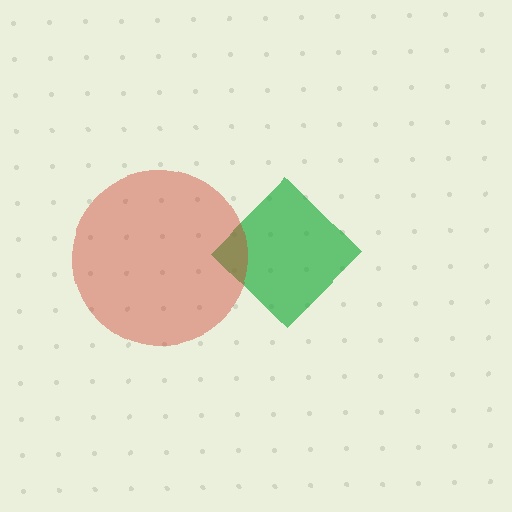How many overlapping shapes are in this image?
There are 2 overlapping shapes in the image.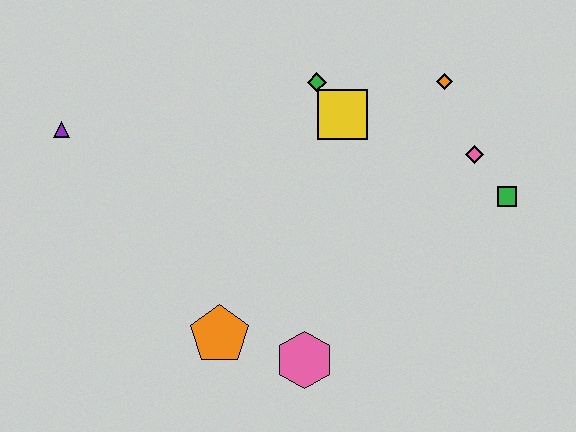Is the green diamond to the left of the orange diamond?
Yes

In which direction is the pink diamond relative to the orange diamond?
The pink diamond is below the orange diamond.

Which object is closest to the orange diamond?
The pink diamond is closest to the orange diamond.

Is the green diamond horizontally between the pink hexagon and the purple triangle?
No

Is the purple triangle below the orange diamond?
Yes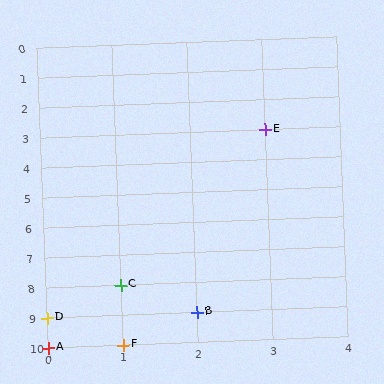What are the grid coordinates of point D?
Point D is at grid coordinates (0, 9).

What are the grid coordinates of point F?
Point F is at grid coordinates (1, 10).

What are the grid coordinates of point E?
Point E is at grid coordinates (3, 3).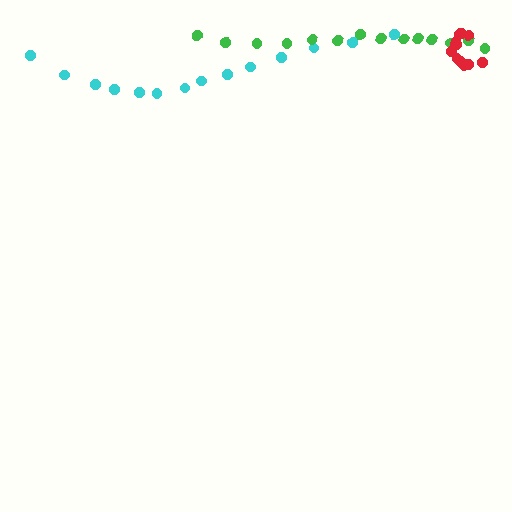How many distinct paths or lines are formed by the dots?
There are 3 distinct paths.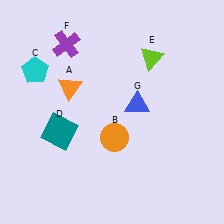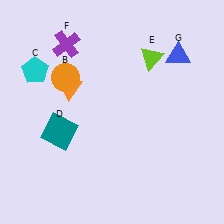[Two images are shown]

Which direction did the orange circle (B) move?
The orange circle (B) moved up.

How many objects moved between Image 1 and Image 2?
2 objects moved between the two images.